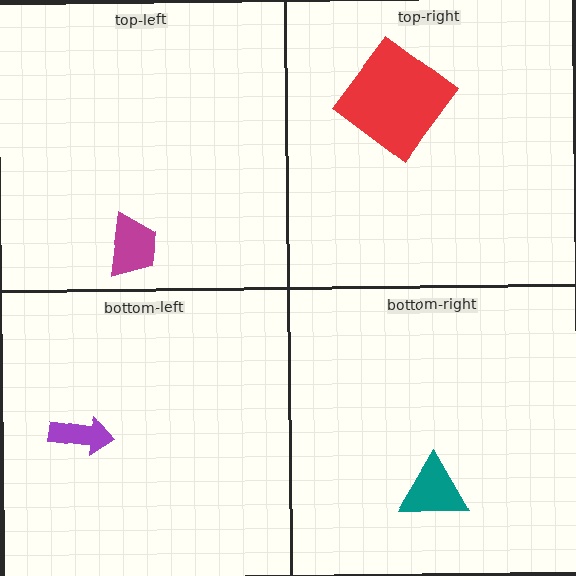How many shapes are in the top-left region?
1.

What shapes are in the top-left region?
The magenta trapezoid.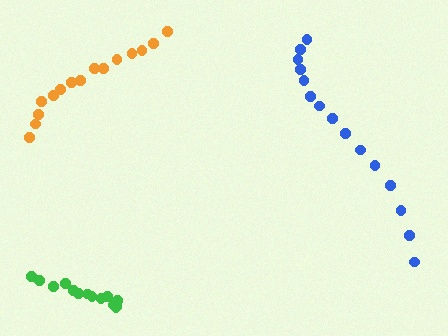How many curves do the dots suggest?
There are 3 distinct paths.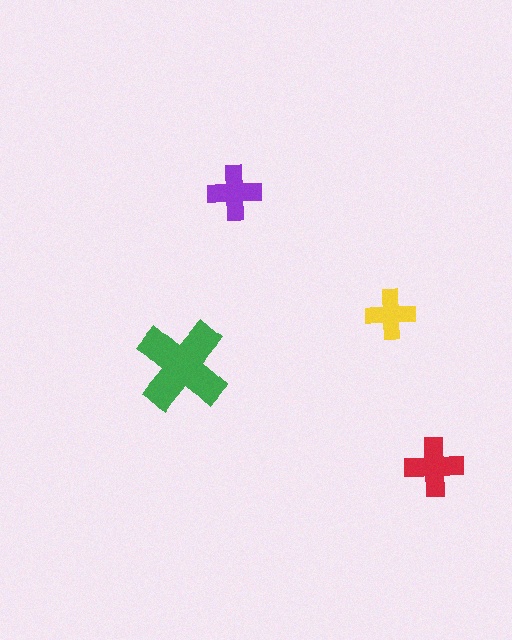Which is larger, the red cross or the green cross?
The green one.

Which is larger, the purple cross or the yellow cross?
The purple one.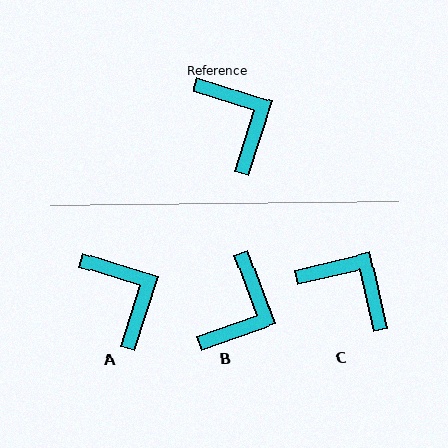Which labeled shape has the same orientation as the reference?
A.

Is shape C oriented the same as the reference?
No, it is off by about 31 degrees.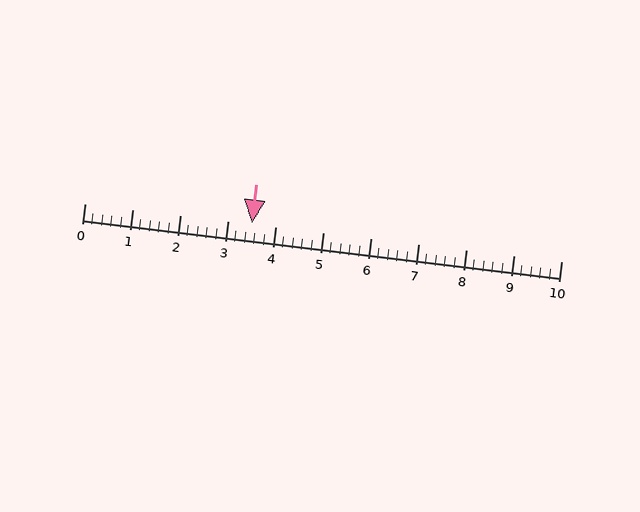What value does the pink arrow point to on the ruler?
The pink arrow points to approximately 3.5.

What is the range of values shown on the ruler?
The ruler shows values from 0 to 10.